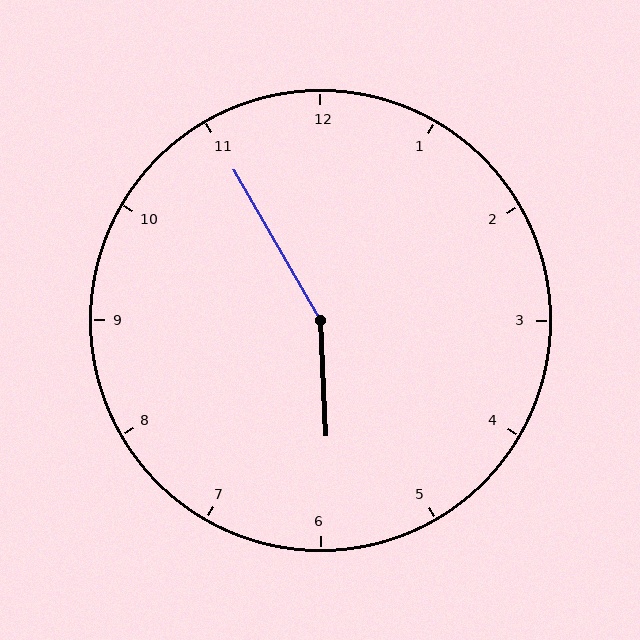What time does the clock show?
5:55.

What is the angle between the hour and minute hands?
Approximately 152 degrees.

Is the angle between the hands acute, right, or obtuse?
It is obtuse.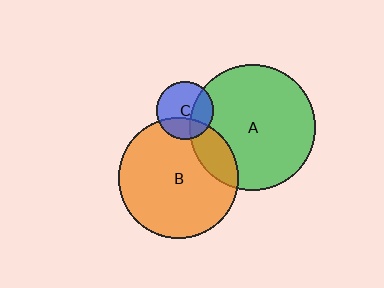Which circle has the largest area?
Circle A (green).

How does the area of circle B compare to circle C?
Approximately 4.3 times.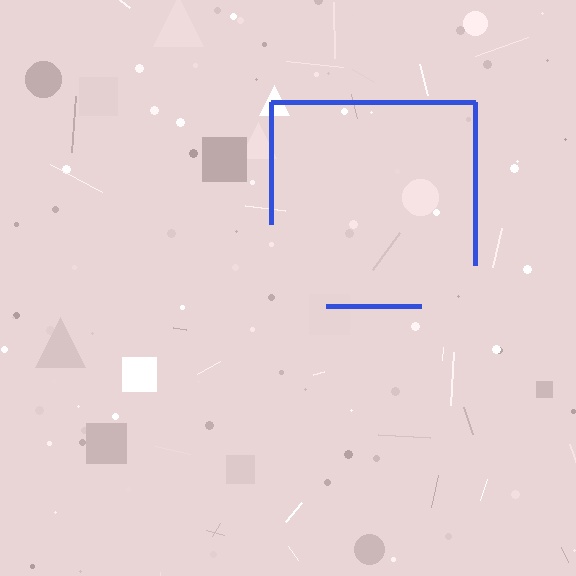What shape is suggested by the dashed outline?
The dashed outline suggests a square.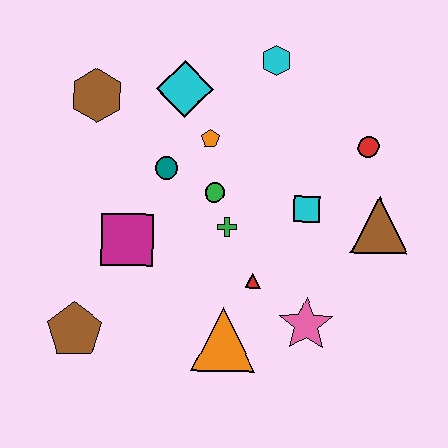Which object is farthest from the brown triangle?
The brown pentagon is farthest from the brown triangle.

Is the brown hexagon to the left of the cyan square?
Yes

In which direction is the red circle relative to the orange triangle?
The red circle is above the orange triangle.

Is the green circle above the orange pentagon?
No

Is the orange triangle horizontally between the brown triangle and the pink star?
No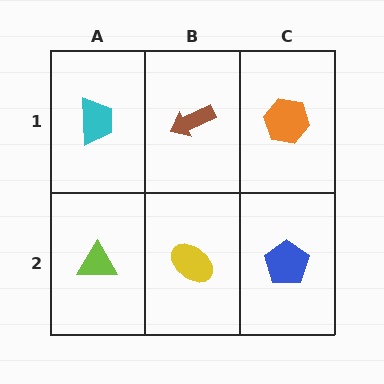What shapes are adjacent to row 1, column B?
A yellow ellipse (row 2, column B), a cyan trapezoid (row 1, column A), an orange hexagon (row 1, column C).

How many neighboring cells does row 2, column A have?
2.